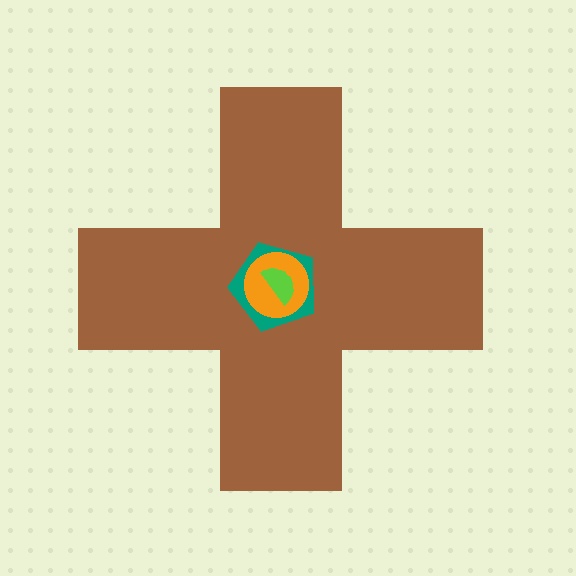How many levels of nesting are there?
4.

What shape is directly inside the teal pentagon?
The orange circle.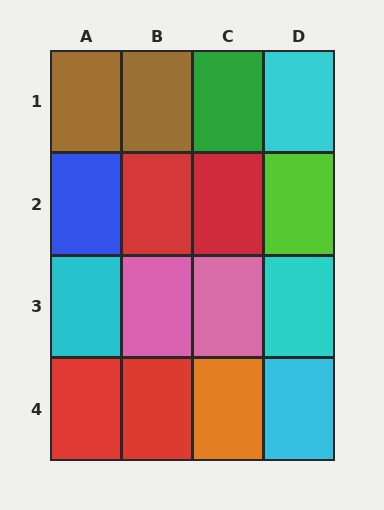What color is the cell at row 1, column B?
Brown.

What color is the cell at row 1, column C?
Green.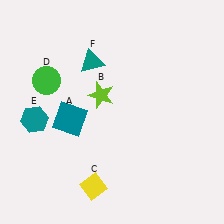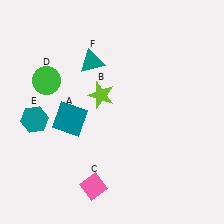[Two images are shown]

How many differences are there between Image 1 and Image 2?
There is 1 difference between the two images.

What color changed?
The diamond (C) changed from yellow in Image 1 to pink in Image 2.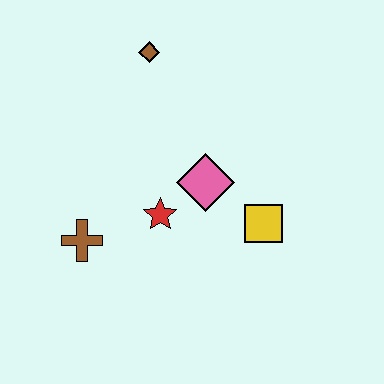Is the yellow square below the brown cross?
No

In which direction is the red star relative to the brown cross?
The red star is to the right of the brown cross.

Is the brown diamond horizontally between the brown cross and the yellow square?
Yes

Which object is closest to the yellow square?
The pink diamond is closest to the yellow square.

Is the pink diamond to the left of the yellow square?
Yes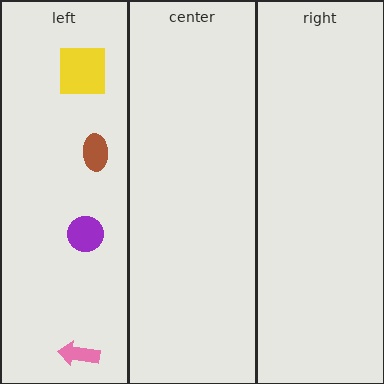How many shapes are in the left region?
4.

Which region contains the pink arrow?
The left region.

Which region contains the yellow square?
The left region.